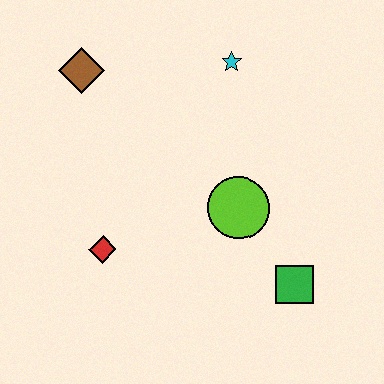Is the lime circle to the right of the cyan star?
Yes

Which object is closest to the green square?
The lime circle is closest to the green square.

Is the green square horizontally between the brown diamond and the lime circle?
No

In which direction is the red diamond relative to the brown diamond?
The red diamond is below the brown diamond.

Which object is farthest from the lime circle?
The brown diamond is farthest from the lime circle.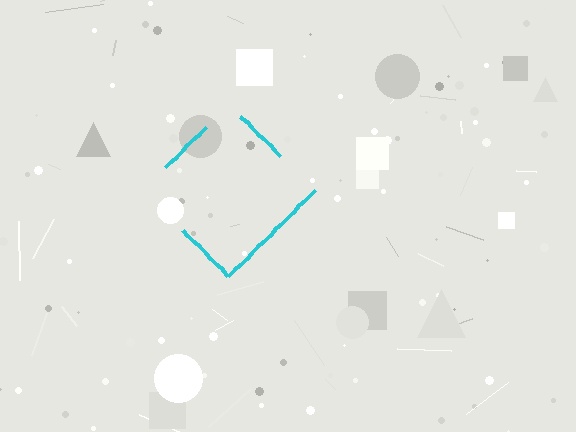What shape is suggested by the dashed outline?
The dashed outline suggests a diamond.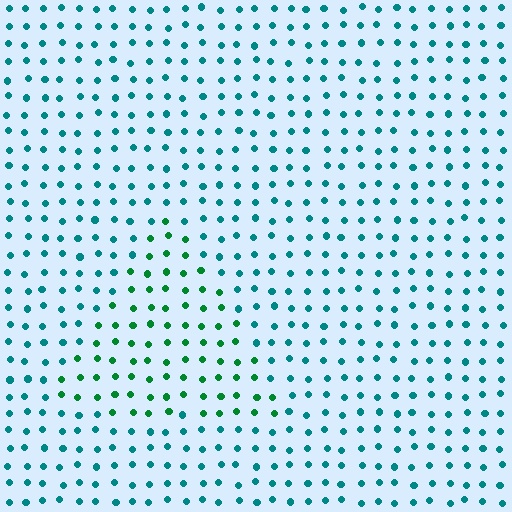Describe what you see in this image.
The image is filled with small teal elements in a uniform arrangement. A triangle-shaped region is visible where the elements are tinted to a slightly different hue, forming a subtle color boundary.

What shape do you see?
I see a triangle.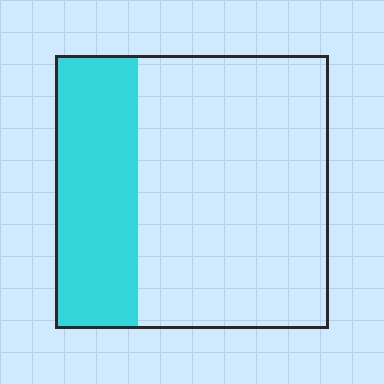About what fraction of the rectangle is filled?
About one third (1/3).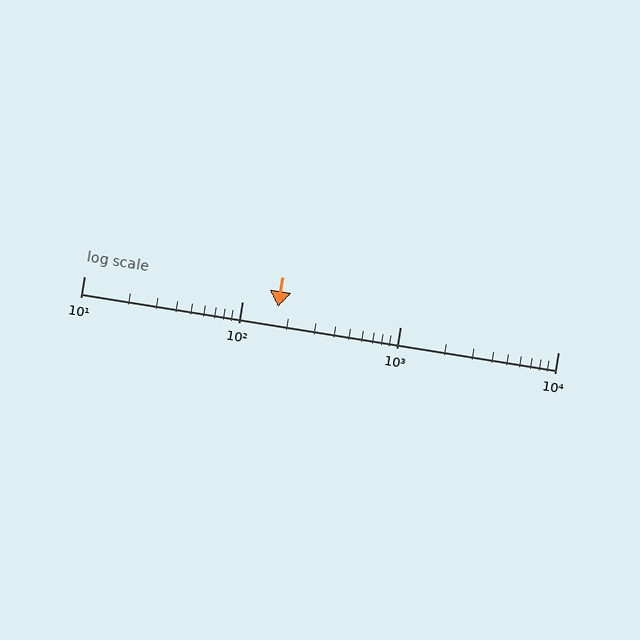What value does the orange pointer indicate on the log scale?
The pointer indicates approximately 170.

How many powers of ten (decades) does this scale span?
The scale spans 3 decades, from 10 to 10000.